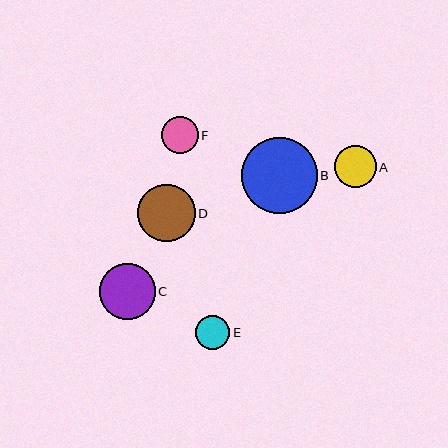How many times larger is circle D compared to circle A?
Circle D is approximately 1.4 times the size of circle A.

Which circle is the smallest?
Circle E is the smallest with a size of approximately 34 pixels.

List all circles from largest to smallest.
From largest to smallest: B, D, C, A, F, E.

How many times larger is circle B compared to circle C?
Circle B is approximately 1.4 times the size of circle C.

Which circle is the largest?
Circle B is the largest with a size of approximately 76 pixels.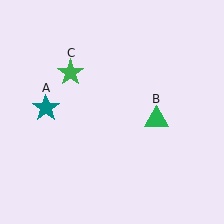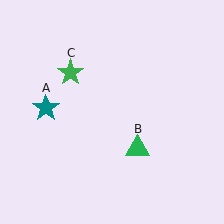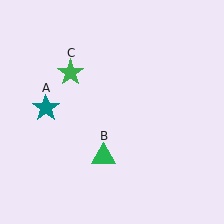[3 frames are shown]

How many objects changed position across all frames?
1 object changed position: green triangle (object B).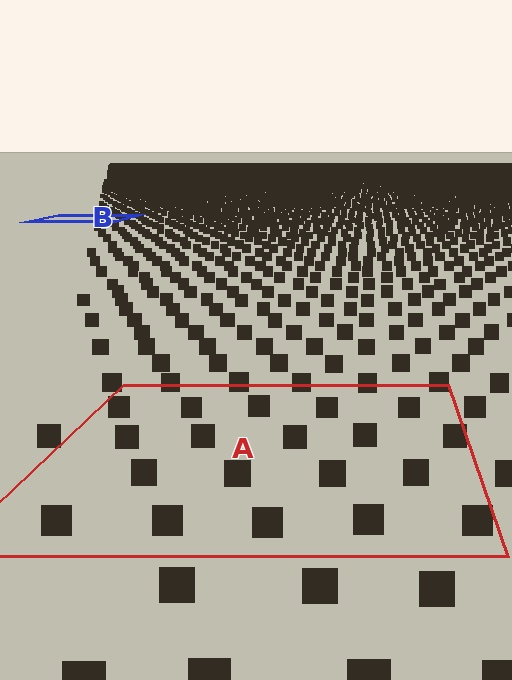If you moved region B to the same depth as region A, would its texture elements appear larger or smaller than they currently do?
They would appear larger. At a closer depth, the same texture elements are projected at a bigger on-screen size.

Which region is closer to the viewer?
Region A is closer. The texture elements there are larger and more spread out.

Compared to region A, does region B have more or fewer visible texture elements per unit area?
Region B has more texture elements per unit area — they are packed more densely because it is farther away.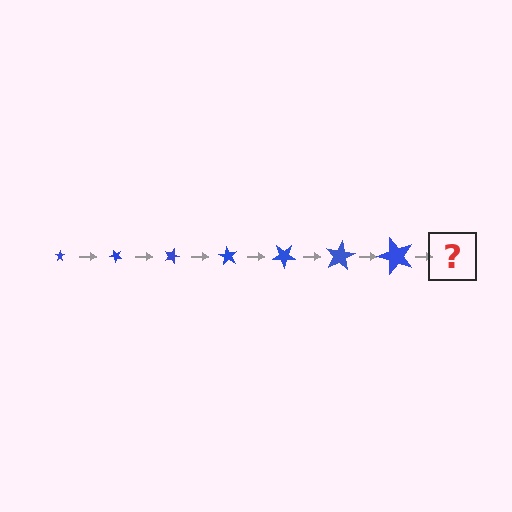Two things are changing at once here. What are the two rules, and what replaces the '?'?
The two rules are that the star grows larger each step and it rotates 45 degrees each step. The '?' should be a star, larger than the previous one and rotated 315 degrees from the start.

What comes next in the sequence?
The next element should be a star, larger than the previous one and rotated 315 degrees from the start.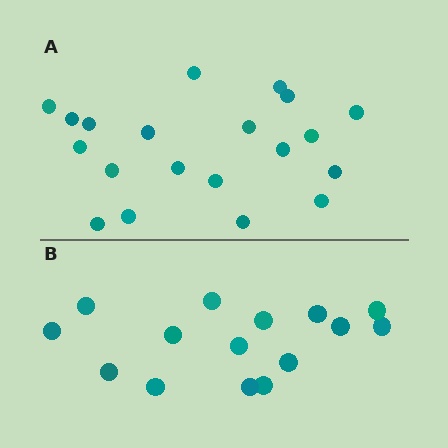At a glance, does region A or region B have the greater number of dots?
Region A (the top region) has more dots.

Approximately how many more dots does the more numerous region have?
Region A has about 5 more dots than region B.